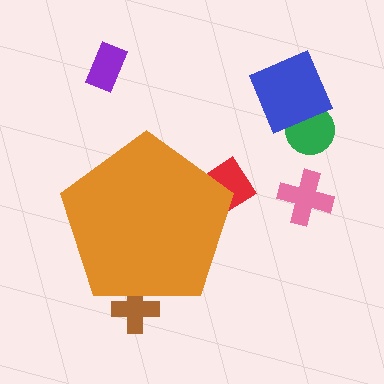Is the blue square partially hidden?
No, the blue square is fully visible.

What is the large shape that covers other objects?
An orange pentagon.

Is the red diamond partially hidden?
Yes, the red diamond is partially hidden behind the orange pentagon.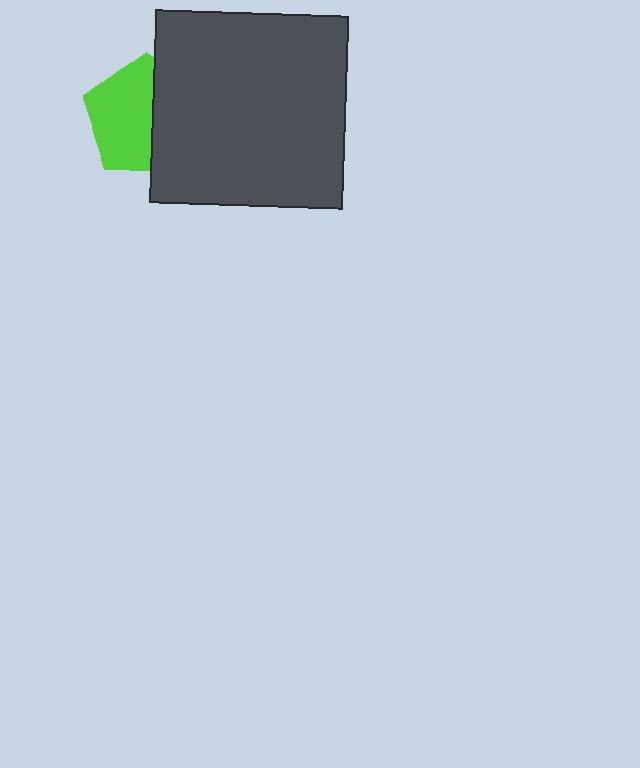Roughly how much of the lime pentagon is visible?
About half of it is visible (roughly 59%).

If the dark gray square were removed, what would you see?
You would see the complete lime pentagon.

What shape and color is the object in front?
The object in front is a dark gray square.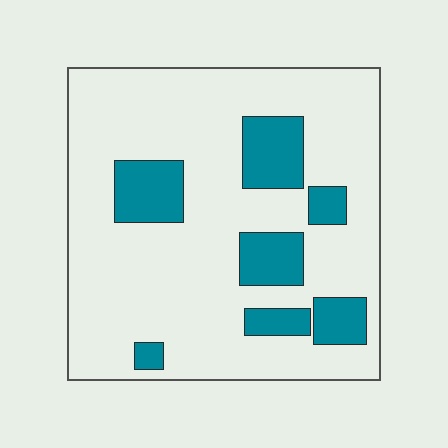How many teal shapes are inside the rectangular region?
7.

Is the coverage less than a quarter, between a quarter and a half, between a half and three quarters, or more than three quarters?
Less than a quarter.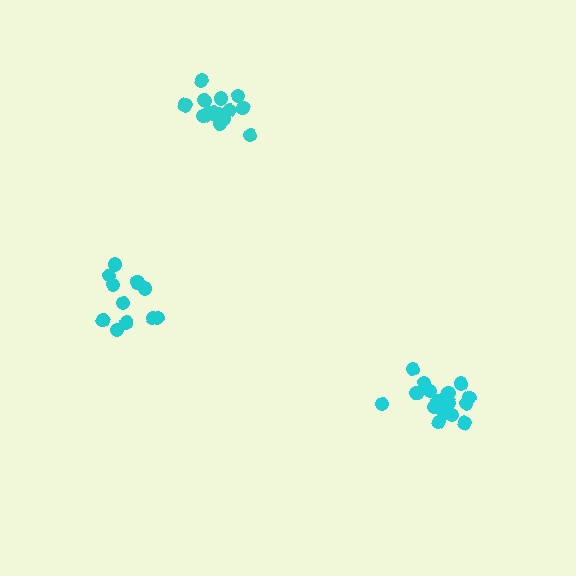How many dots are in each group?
Group 1: 17 dots, Group 2: 11 dots, Group 3: 15 dots (43 total).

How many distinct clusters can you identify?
There are 3 distinct clusters.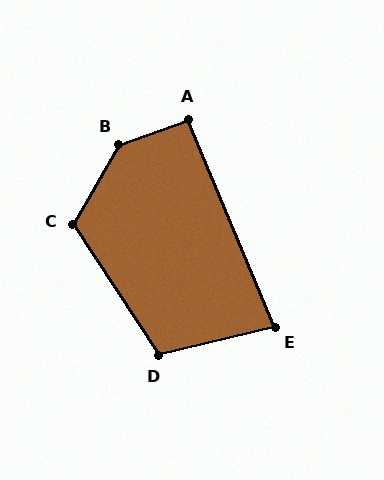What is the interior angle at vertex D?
Approximately 110 degrees (obtuse).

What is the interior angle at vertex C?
Approximately 117 degrees (obtuse).